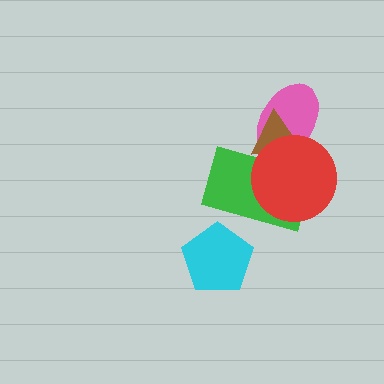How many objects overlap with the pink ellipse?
3 objects overlap with the pink ellipse.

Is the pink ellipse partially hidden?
Yes, it is partially covered by another shape.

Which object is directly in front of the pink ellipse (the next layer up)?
The brown triangle is directly in front of the pink ellipse.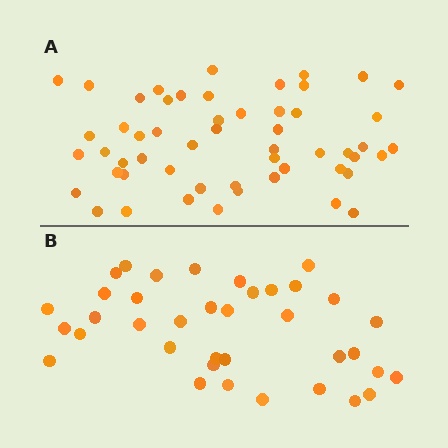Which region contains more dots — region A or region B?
Region A (the top region) has more dots.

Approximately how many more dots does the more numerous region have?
Region A has approximately 15 more dots than region B.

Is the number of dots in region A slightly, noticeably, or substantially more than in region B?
Region A has substantially more. The ratio is roughly 1.5 to 1.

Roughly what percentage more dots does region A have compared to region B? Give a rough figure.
About 45% more.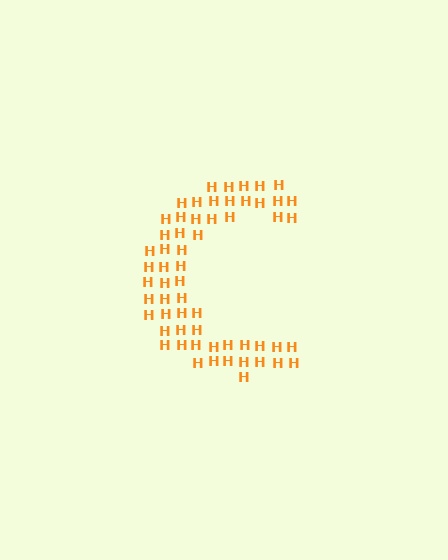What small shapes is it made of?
It is made of small letter H's.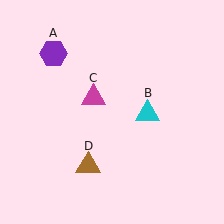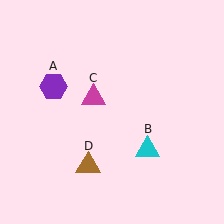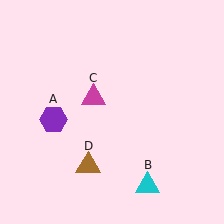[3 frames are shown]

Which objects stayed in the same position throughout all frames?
Magenta triangle (object C) and brown triangle (object D) remained stationary.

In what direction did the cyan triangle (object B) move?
The cyan triangle (object B) moved down.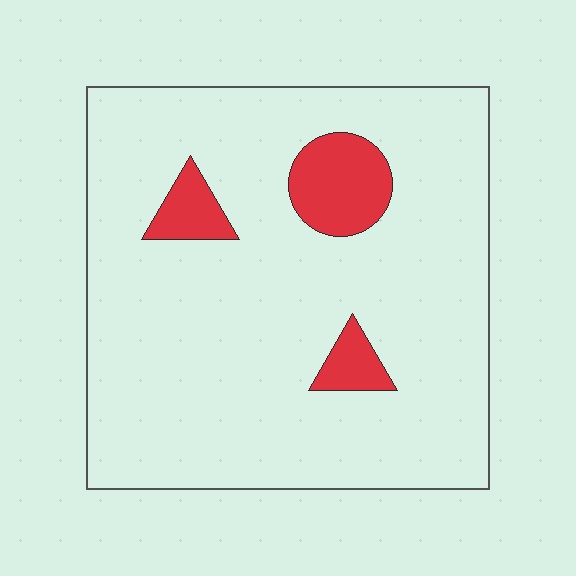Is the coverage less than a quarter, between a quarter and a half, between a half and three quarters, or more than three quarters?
Less than a quarter.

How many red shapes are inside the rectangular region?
3.